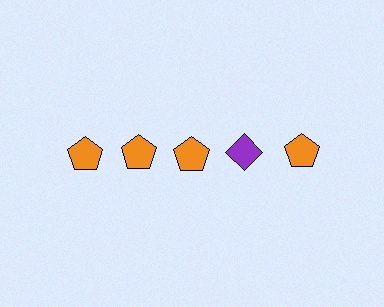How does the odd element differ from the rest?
It differs in both color (purple instead of orange) and shape (diamond instead of pentagon).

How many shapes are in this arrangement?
There are 5 shapes arranged in a grid pattern.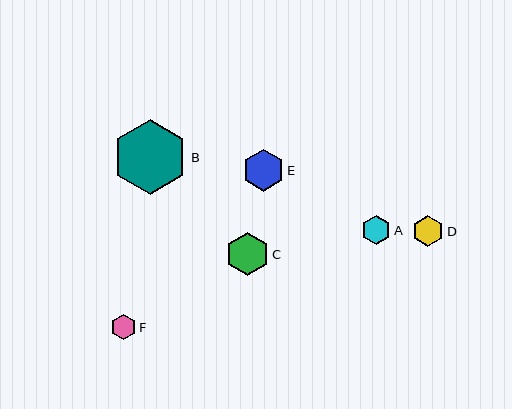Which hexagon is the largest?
Hexagon B is the largest with a size of approximately 76 pixels.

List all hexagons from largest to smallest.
From largest to smallest: B, C, E, D, A, F.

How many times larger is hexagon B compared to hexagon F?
Hexagon B is approximately 3.0 times the size of hexagon F.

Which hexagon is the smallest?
Hexagon F is the smallest with a size of approximately 25 pixels.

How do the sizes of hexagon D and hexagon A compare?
Hexagon D and hexagon A are approximately the same size.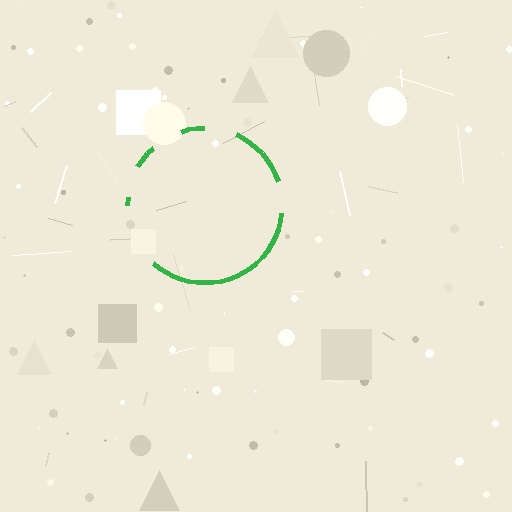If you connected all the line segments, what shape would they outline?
They would outline a circle.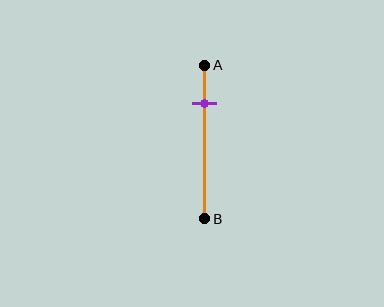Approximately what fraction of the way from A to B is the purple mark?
The purple mark is approximately 25% of the way from A to B.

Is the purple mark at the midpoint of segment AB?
No, the mark is at about 25% from A, not at the 50% midpoint.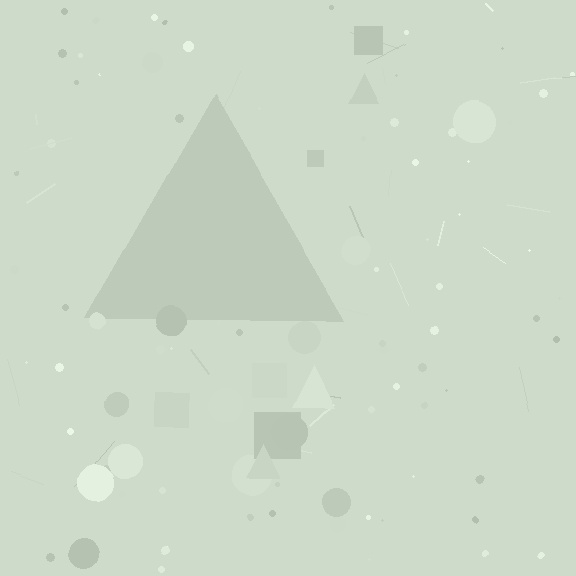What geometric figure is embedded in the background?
A triangle is embedded in the background.